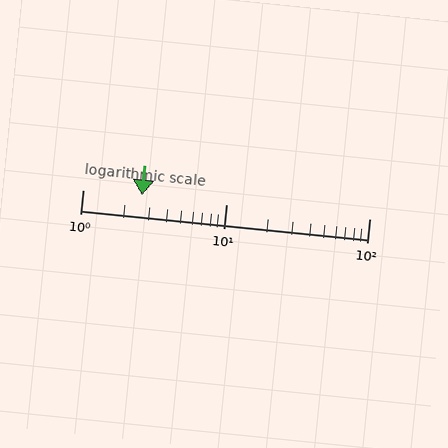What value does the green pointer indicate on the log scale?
The pointer indicates approximately 2.6.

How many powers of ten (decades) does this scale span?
The scale spans 2 decades, from 1 to 100.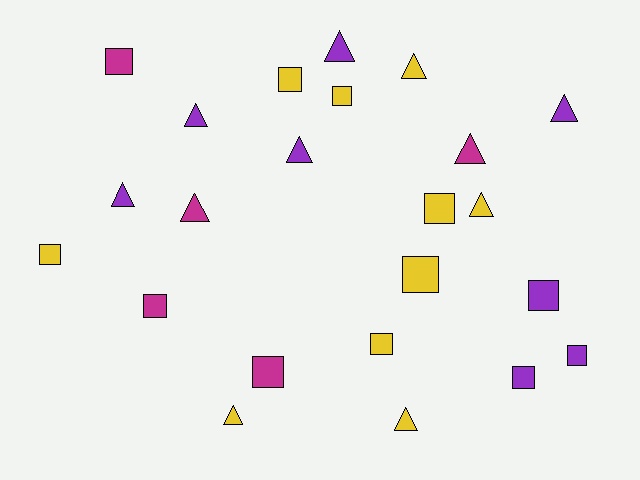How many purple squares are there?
There are 3 purple squares.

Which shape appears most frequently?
Square, with 12 objects.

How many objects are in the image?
There are 23 objects.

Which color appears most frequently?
Yellow, with 10 objects.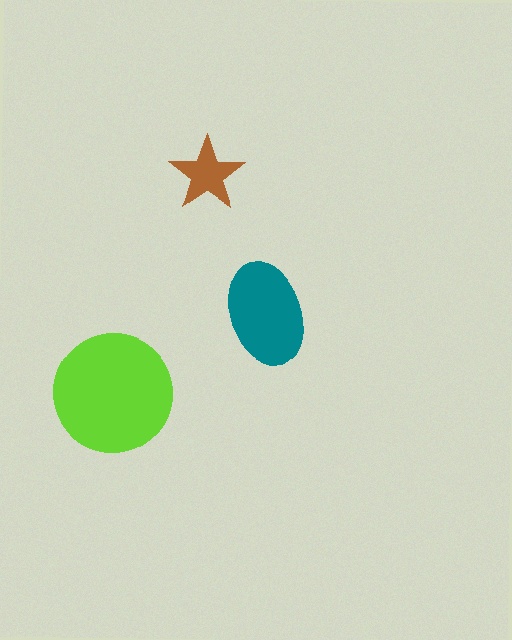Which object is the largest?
The lime circle.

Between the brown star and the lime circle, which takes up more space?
The lime circle.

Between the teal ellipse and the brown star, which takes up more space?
The teal ellipse.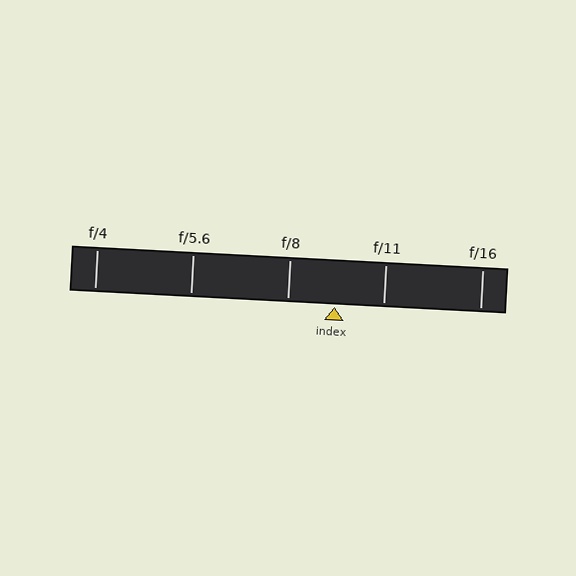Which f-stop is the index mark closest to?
The index mark is closest to f/8.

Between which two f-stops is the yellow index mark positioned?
The index mark is between f/8 and f/11.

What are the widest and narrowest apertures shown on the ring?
The widest aperture shown is f/4 and the narrowest is f/16.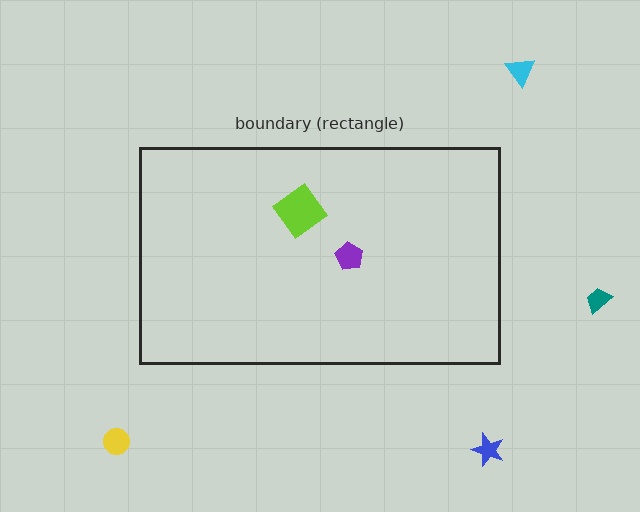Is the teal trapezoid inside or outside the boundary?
Outside.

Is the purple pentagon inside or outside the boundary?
Inside.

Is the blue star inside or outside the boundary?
Outside.